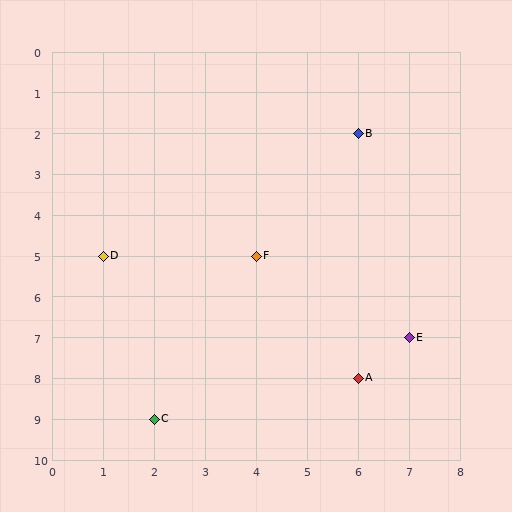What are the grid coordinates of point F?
Point F is at grid coordinates (4, 5).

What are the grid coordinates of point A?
Point A is at grid coordinates (6, 8).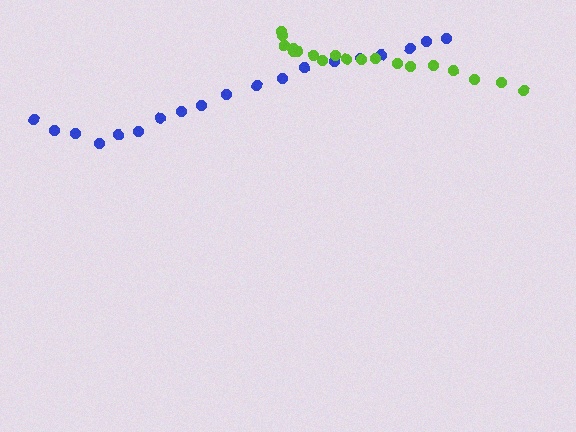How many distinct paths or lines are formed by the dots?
There are 2 distinct paths.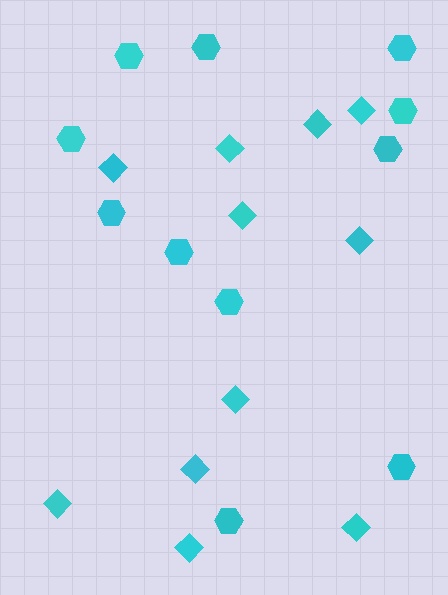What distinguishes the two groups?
There are 2 groups: one group of diamonds (11) and one group of hexagons (11).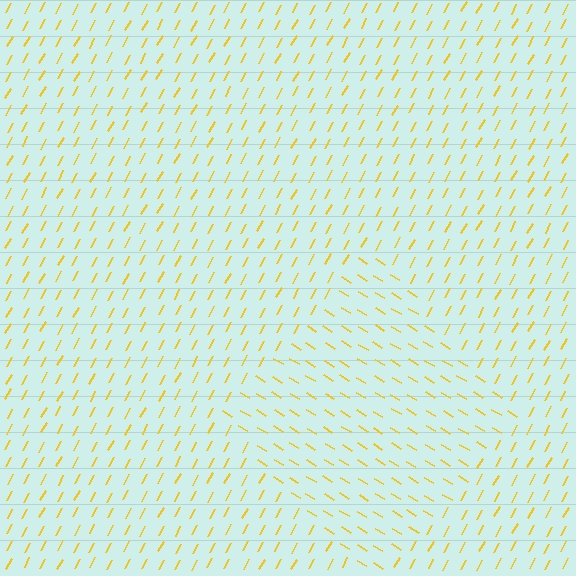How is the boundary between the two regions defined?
The boundary is defined purely by a change in line orientation (approximately 87 degrees difference). All lines are the same color and thickness.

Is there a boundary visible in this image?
Yes, there is a texture boundary formed by a change in line orientation.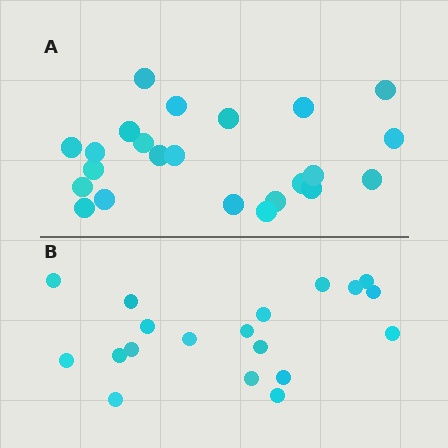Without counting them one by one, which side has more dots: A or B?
Region A (the top region) has more dots.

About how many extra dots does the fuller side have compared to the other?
Region A has about 4 more dots than region B.